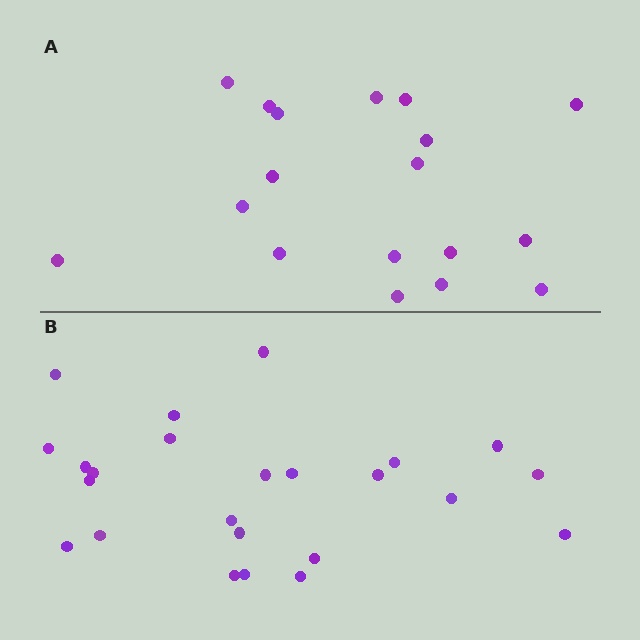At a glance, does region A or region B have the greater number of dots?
Region B (the bottom region) has more dots.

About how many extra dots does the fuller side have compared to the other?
Region B has about 6 more dots than region A.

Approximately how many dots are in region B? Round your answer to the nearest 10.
About 20 dots. (The exact count is 24, which rounds to 20.)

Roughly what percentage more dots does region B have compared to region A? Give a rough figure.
About 35% more.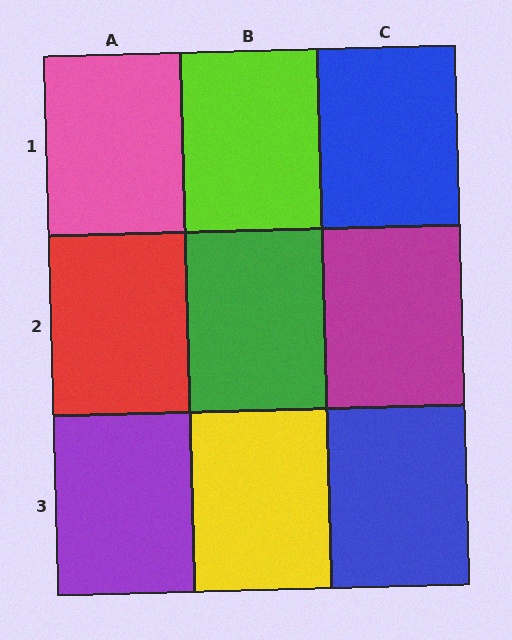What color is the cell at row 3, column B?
Yellow.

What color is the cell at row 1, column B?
Lime.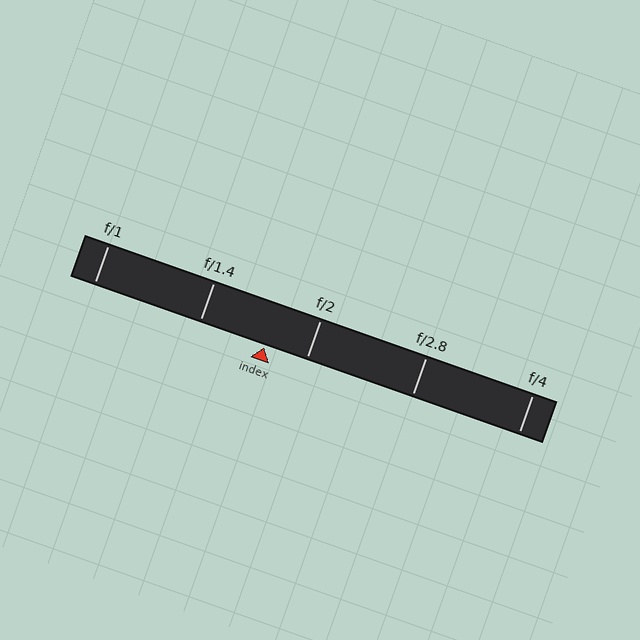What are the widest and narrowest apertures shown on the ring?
The widest aperture shown is f/1 and the narrowest is f/4.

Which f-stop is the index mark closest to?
The index mark is closest to f/2.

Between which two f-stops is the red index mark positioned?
The index mark is between f/1.4 and f/2.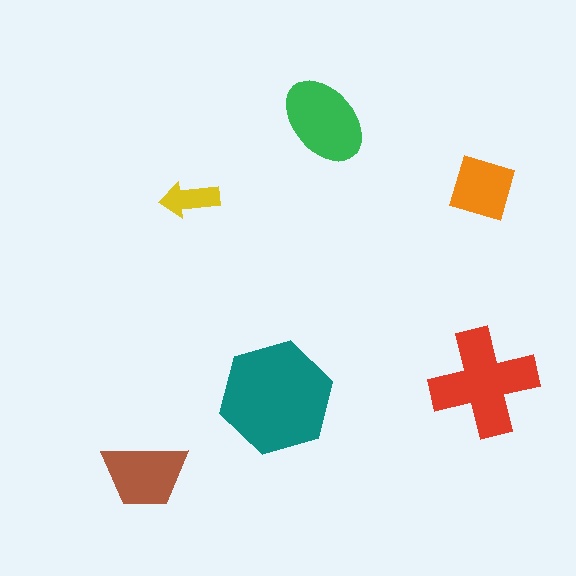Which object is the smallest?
The yellow arrow.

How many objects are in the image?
There are 6 objects in the image.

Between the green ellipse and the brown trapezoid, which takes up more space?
The green ellipse.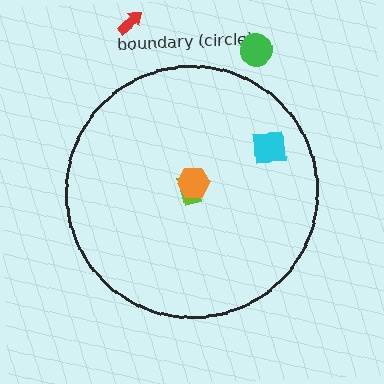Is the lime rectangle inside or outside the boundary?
Inside.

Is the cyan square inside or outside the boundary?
Inside.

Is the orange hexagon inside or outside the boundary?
Inside.